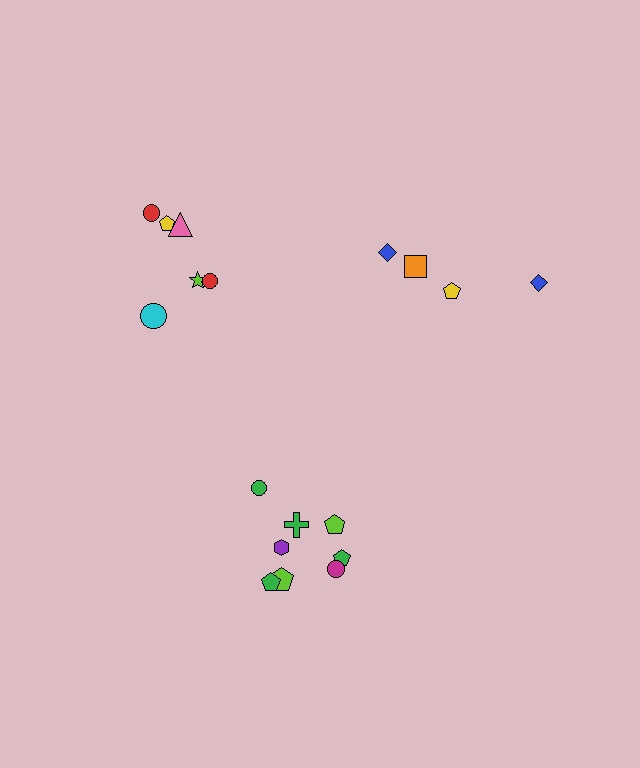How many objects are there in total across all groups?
There are 18 objects.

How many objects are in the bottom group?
There are 8 objects.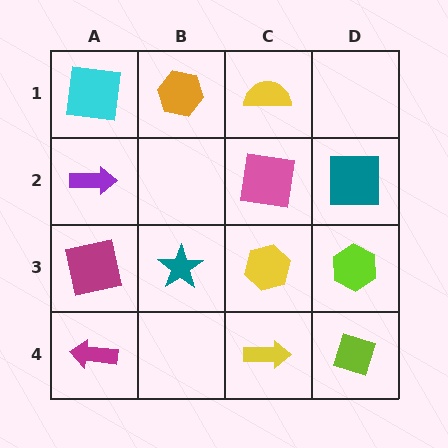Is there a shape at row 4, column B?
No, that cell is empty.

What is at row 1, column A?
A cyan square.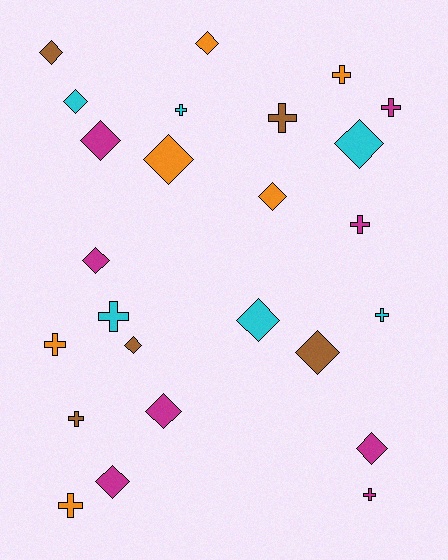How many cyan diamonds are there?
There are 3 cyan diamonds.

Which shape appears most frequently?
Diamond, with 14 objects.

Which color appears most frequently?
Magenta, with 8 objects.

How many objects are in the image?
There are 25 objects.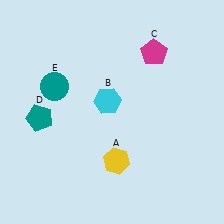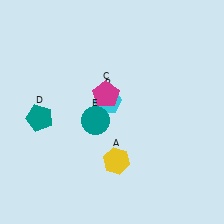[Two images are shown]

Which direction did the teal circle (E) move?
The teal circle (E) moved right.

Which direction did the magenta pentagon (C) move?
The magenta pentagon (C) moved left.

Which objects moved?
The objects that moved are: the magenta pentagon (C), the teal circle (E).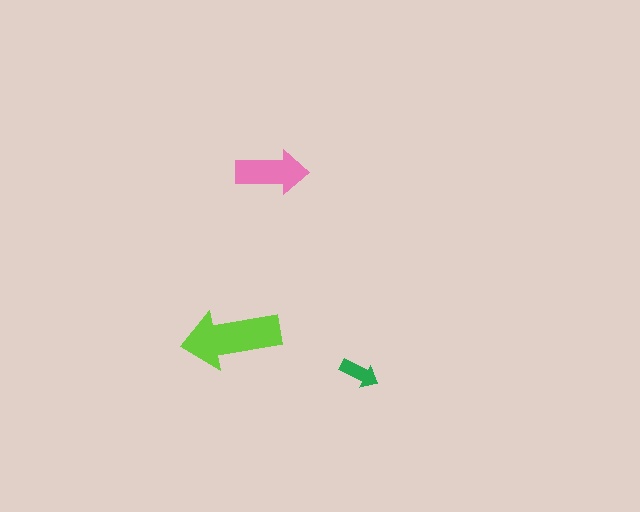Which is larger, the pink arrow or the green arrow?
The pink one.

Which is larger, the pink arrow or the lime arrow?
The lime one.